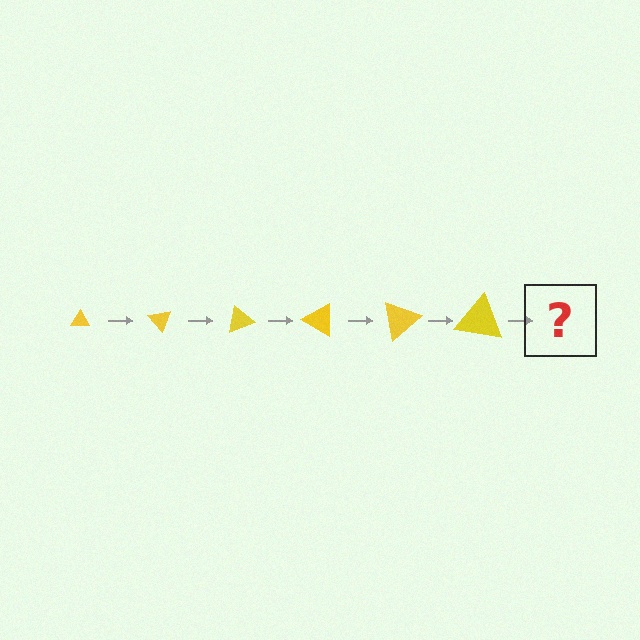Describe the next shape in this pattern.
It should be a triangle, larger than the previous one and rotated 300 degrees from the start.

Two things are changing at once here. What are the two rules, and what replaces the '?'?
The two rules are that the triangle grows larger each step and it rotates 50 degrees each step. The '?' should be a triangle, larger than the previous one and rotated 300 degrees from the start.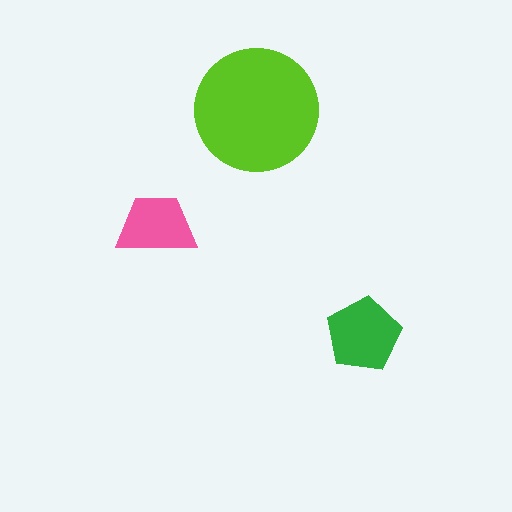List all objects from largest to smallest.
The lime circle, the green pentagon, the pink trapezoid.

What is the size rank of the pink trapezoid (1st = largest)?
3rd.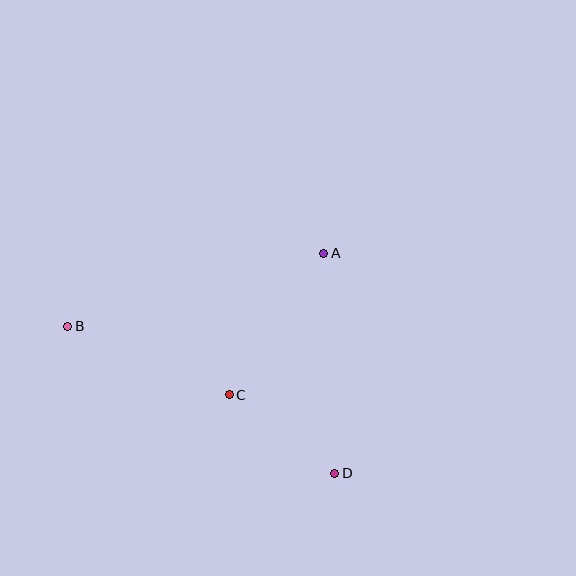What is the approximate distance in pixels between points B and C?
The distance between B and C is approximately 175 pixels.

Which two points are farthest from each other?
Points B and D are farthest from each other.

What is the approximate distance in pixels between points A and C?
The distance between A and C is approximately 170 pixels.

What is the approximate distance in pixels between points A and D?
The distance between A and D is approximately 220 pixels.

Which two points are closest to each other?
Points C and D are closest to each other.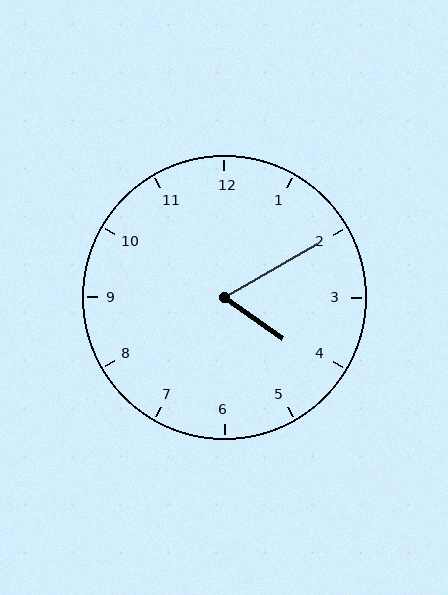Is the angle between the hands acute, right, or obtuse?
It is acute.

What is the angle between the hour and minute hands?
Approximately 65 degrees.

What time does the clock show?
4:10.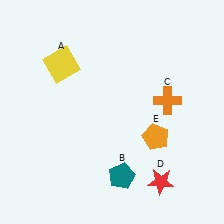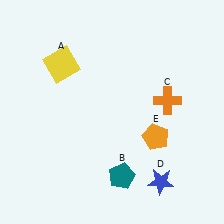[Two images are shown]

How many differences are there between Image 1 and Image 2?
There is 1 difference between the two images.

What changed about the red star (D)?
In Image 1, D is red. In Image 2, it changed to blue.